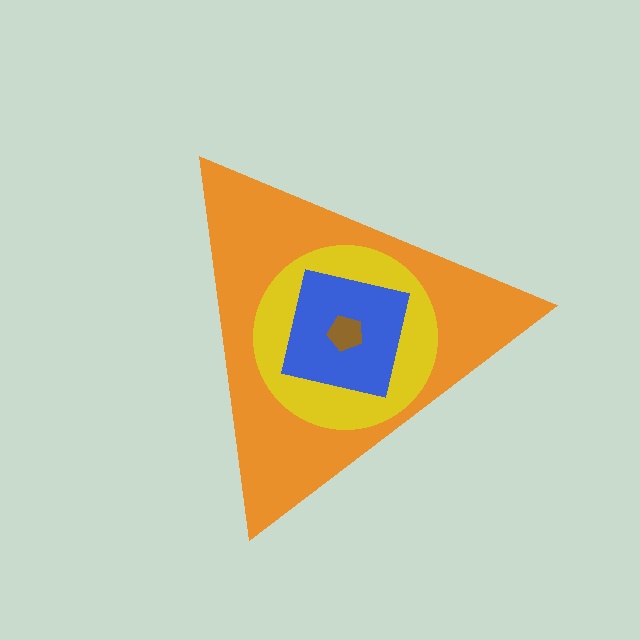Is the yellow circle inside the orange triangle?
Yes.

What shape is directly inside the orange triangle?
The yellow circle.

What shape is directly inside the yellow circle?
The blue square.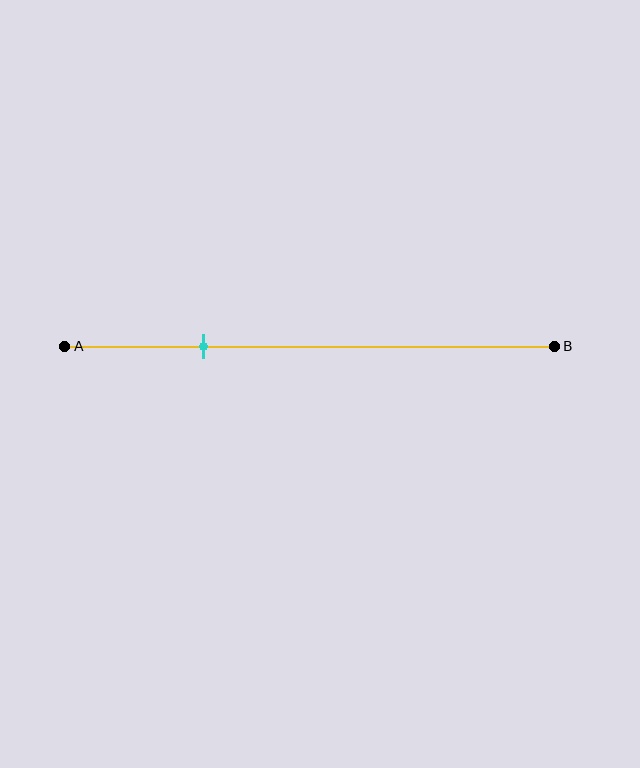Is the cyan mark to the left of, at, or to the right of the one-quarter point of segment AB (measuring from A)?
The cyan mark is to the right of the one-quarter point of segment AB.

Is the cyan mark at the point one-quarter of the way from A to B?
No, the mark is at about 30% from A, not at the 25% one-quarter point.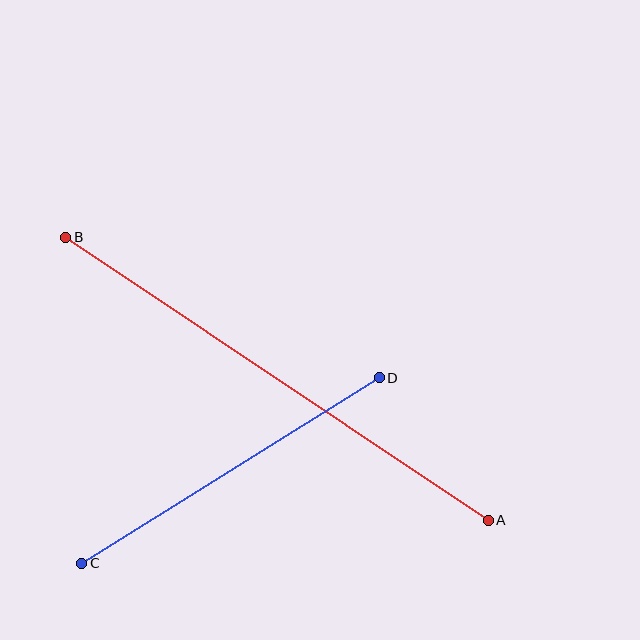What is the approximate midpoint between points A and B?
The midpoint is at approximately (277, 379) pixels.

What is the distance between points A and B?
The distance is approximately 509 pixels.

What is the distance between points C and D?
The distance is approximately 351 pixels.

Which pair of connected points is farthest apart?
Points A and B are farthest apart.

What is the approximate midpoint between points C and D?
The midpoint is at approximately (230, 471) pixels.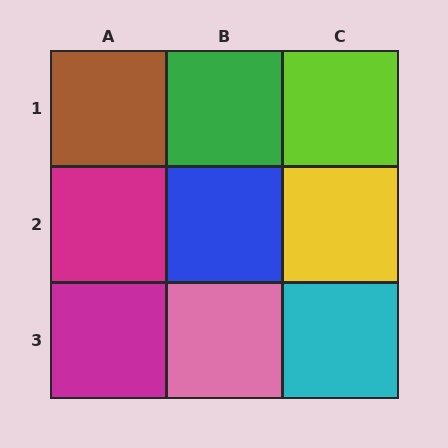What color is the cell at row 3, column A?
Magenta.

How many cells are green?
1 cell is green.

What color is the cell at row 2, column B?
Blue.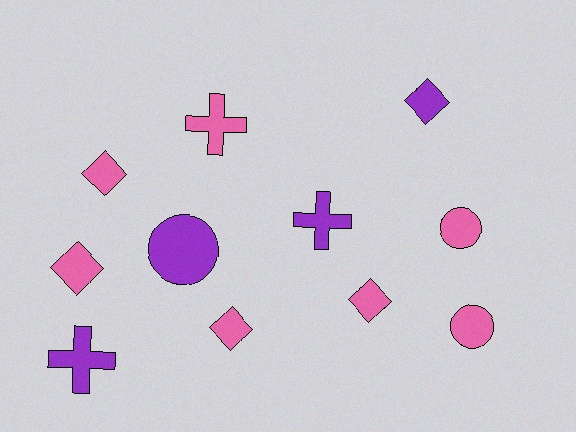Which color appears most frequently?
Pink, with 7 objects.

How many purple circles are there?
There is 1 purple circle.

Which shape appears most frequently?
Diamond, with 5 objects.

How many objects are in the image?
There are 11 objects.